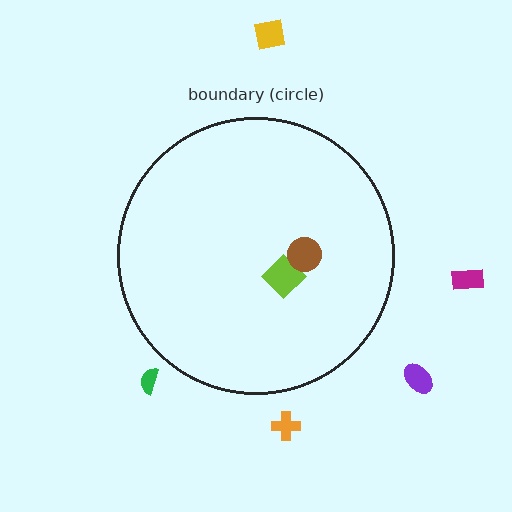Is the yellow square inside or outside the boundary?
Outside.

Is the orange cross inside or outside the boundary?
Outside.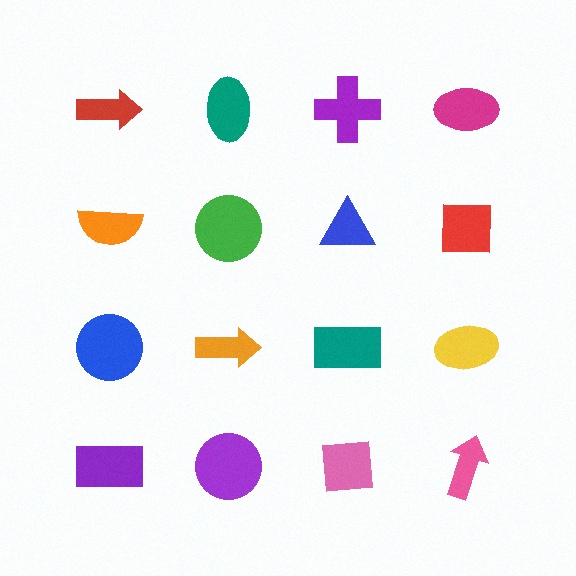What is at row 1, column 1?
A red arrow.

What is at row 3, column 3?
A teal rectangle.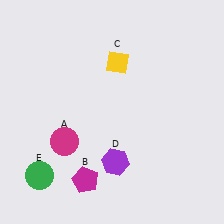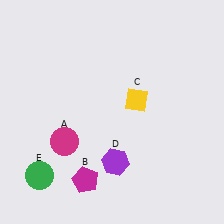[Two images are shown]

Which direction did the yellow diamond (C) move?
The yellow diamond (C) moved down.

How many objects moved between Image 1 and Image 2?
1 object moved between the two images.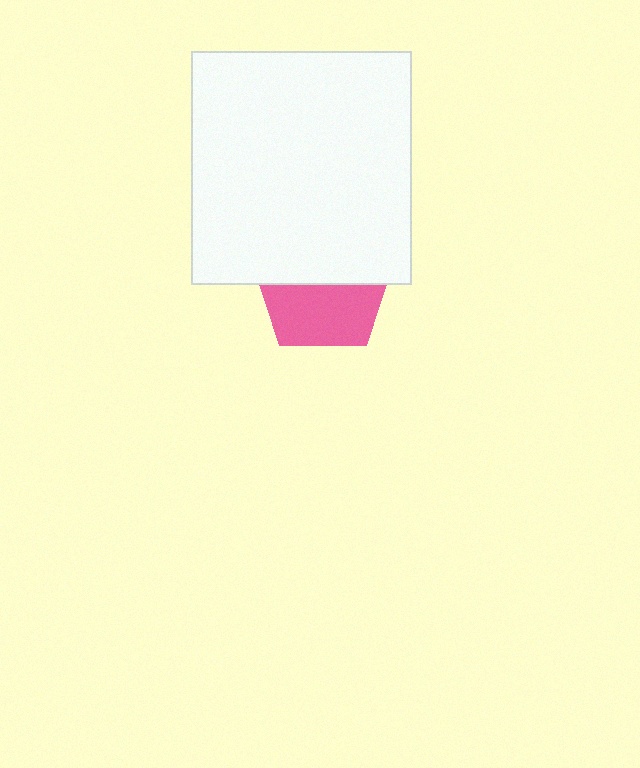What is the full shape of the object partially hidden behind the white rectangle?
The partially hidden object is a pink pentagon.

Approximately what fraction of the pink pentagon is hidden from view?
Roughly 51% of the pink pentagon is hidden behind the white rectangle.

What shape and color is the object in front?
The object in front is a white rectangle.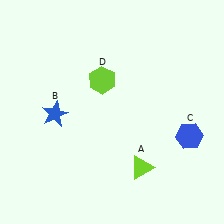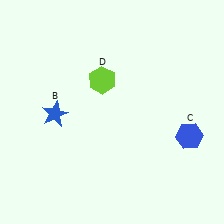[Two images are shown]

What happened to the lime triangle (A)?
The lime triangle (A) was removed in Image 2. It was in the bottom-right area of Image 1.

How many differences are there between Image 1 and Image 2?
There is 1 difference between the two images.